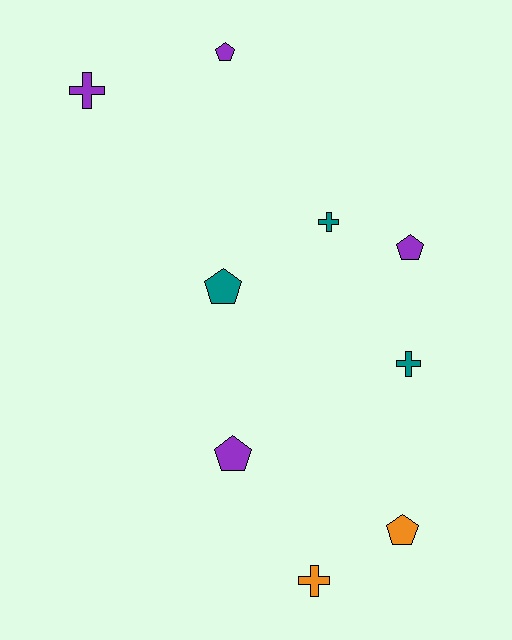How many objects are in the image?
There are 9 objects.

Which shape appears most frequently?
Pentagon, with 5 objects.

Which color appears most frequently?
Purple, with 4 objects.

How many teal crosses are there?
There are 2 teal crosses.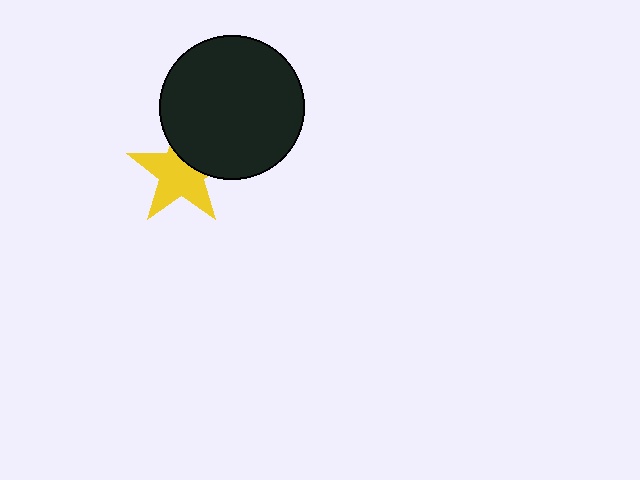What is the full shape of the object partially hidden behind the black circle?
The partially hidden object is a yellow star.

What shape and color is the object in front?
The object in front is a black circle.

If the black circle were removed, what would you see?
You would see the complete yellow star.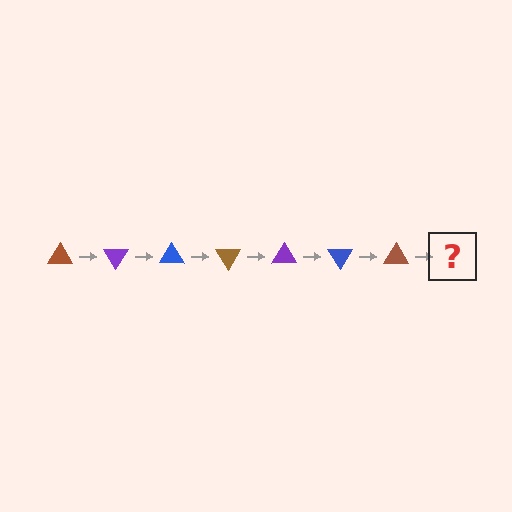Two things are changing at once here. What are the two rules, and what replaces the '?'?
The two rules are that it rotates 60 degrees each step and the color cycles through brown, purple, and blue. The '?' should be a purple triangle, rotated 420 degrees from the start.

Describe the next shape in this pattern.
It should be a purple triangle, rotated 420 degrees from the start.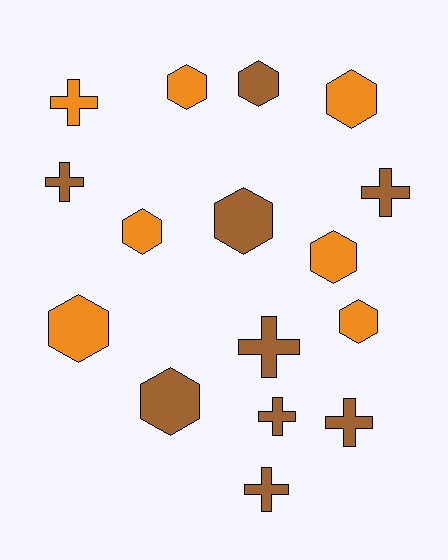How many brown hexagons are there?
There are 3 brown hexagons.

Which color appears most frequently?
Brown, with 9 objects.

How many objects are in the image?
There are 16 objects.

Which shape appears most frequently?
Hexagon, with 9 objects.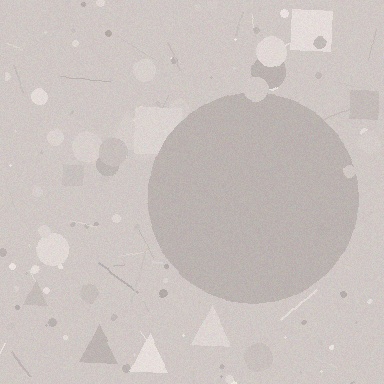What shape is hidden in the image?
A circle is hidden in the image.